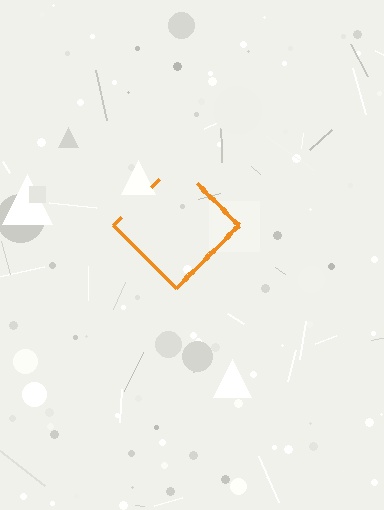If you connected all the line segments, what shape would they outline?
They would outline a diamond.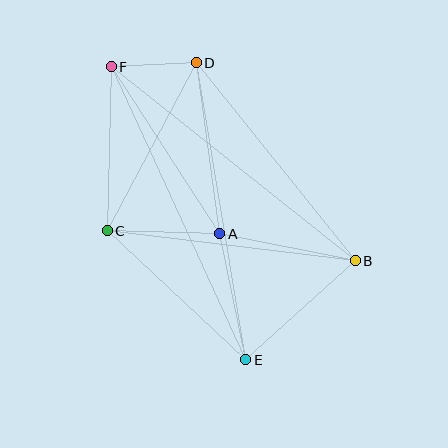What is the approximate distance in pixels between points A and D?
The distance between A and D is approximately 173 pixels.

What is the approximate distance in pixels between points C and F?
The distance between C and F is approximately 164 pixels.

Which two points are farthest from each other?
Points E and F are farthest from each other.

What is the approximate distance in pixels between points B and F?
The distance between B and F is approximately 312 pixels.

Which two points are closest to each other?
Points D and F are closest to each other.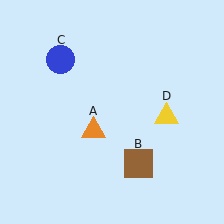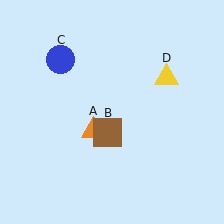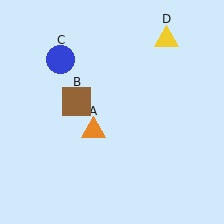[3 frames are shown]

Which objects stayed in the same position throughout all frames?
Orange triangle (object A) and blue circle (object C) remained stationary.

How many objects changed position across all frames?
2 objects changed position: brown square (object B), yellow triangle (object D).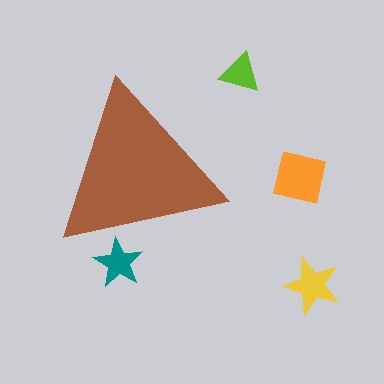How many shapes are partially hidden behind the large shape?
1 shape is partially hidden.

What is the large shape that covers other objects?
A brown triangle.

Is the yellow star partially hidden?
No, the yellow star is fully visible.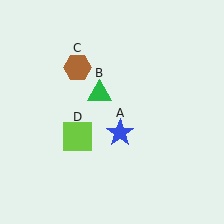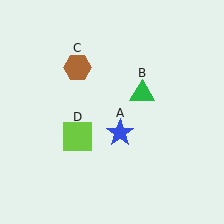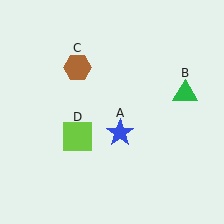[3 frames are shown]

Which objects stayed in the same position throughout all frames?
Blue star (object A) and brown hexagon (object C) and lime square (object D) remained stationary.